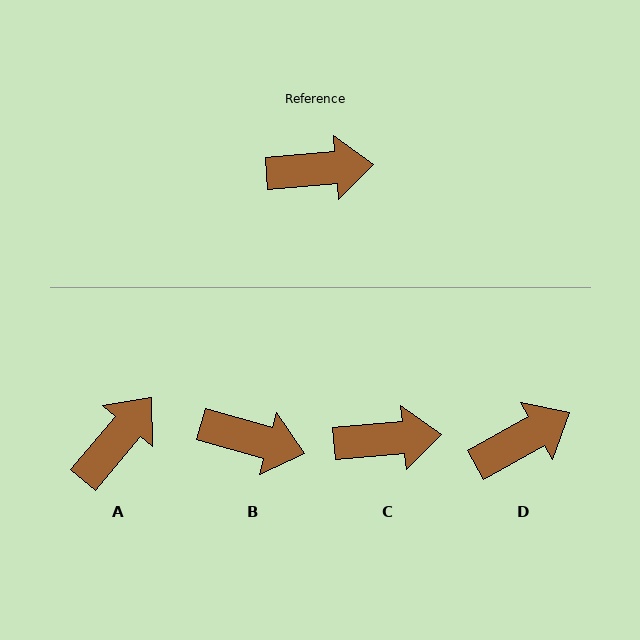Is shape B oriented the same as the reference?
No, it is off by about 21 degrees.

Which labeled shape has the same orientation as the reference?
C.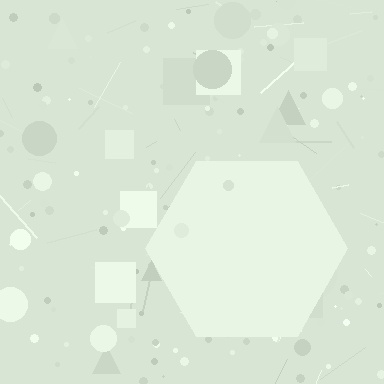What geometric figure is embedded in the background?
A hexagon is embedded in the background.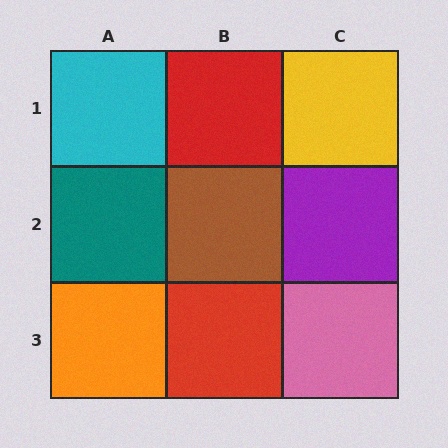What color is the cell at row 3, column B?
Red.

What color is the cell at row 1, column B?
Red.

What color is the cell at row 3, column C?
Pink.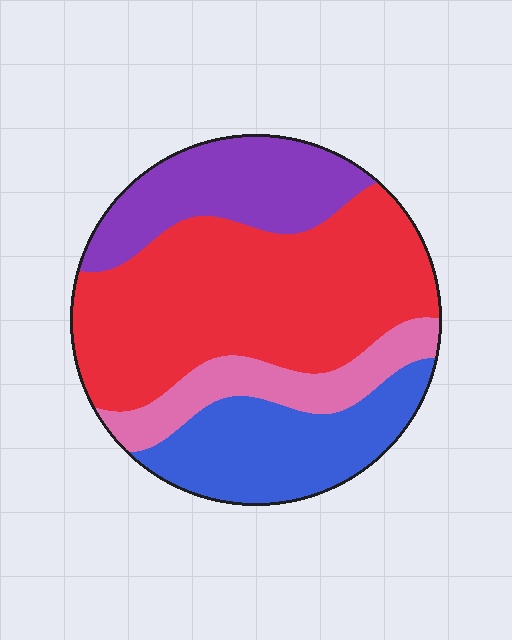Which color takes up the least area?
Pink, at roughly 15%.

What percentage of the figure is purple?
Purple takes up between a sixth and a third of the figure.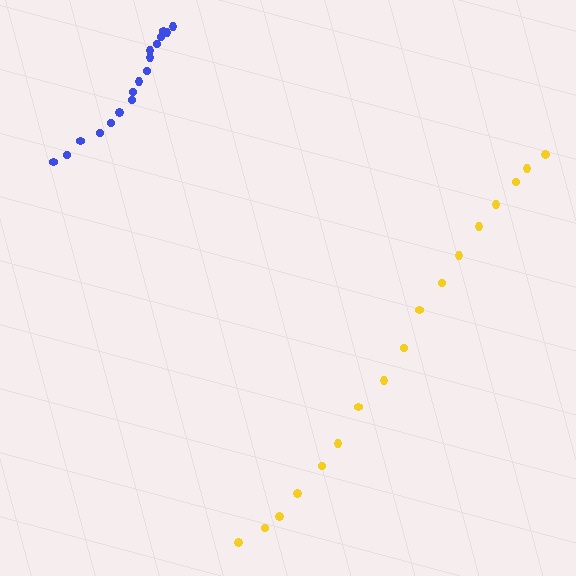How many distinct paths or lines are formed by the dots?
There are 2 distinct paths.